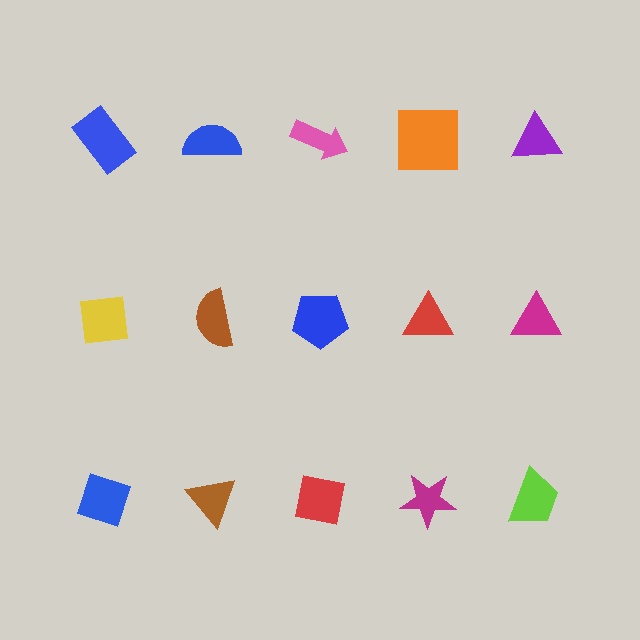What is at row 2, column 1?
A yellow square.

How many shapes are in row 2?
5 shapes.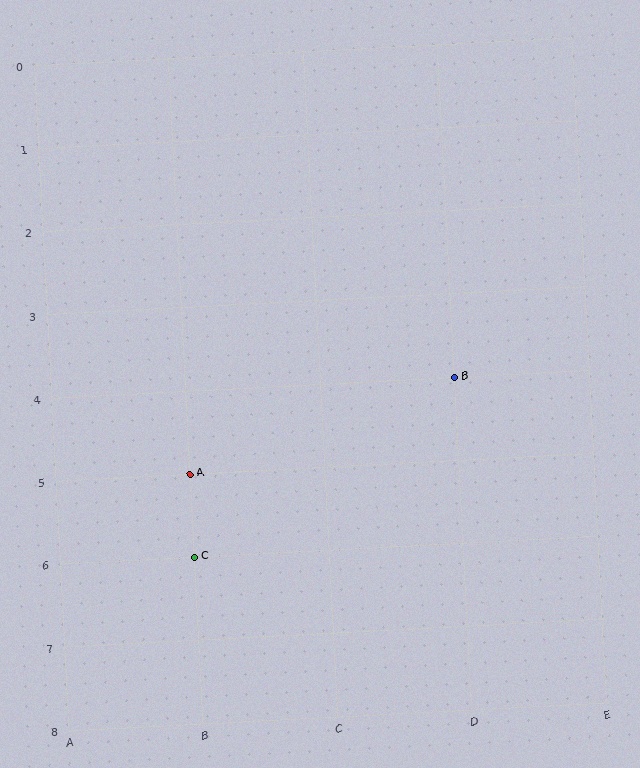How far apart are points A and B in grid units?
Points A and B are 2 columns and 1 row apart (about 2.2 grid units diagonally).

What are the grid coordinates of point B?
Point B is at grid coordinates (D, 4).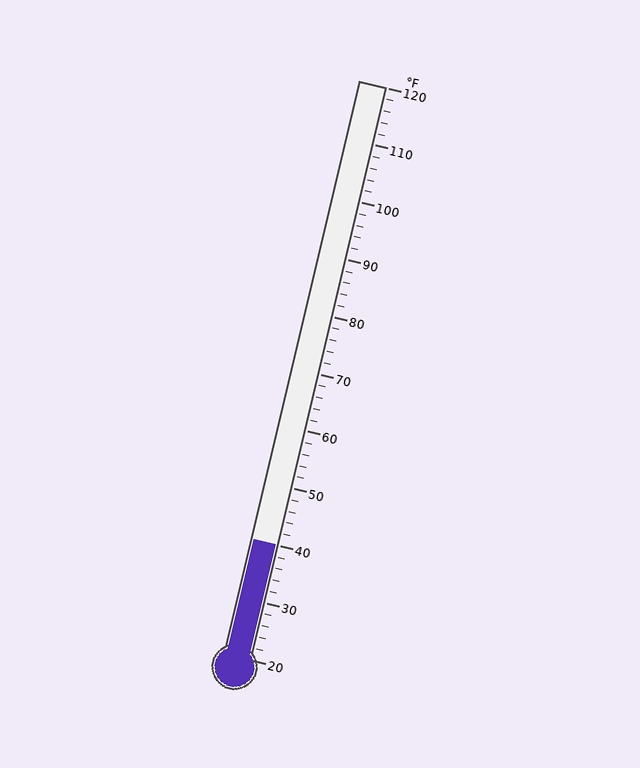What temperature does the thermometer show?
The thermometer shows approximately 40°F.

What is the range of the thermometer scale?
The thermometer scale ranges from 20°F to 120°F.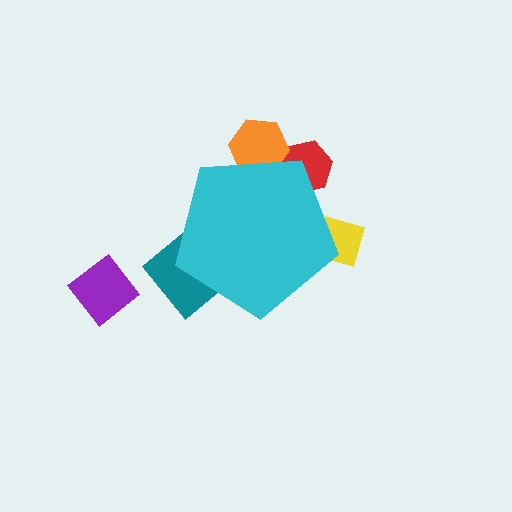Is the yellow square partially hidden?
Yes, the yellow square is partially hidden behind the cyan pentagon.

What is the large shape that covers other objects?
A cyan pentagon.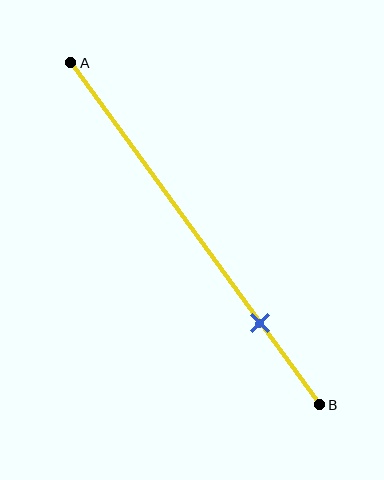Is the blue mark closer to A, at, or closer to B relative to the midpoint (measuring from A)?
The blue mark is closer to point B than the midpoint of segment AB.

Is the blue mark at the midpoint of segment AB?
No, the mark is at about 75% from A, not at the 50% midpoint.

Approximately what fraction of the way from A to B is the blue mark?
The blue mark is approximately 75% of the way from A to B.